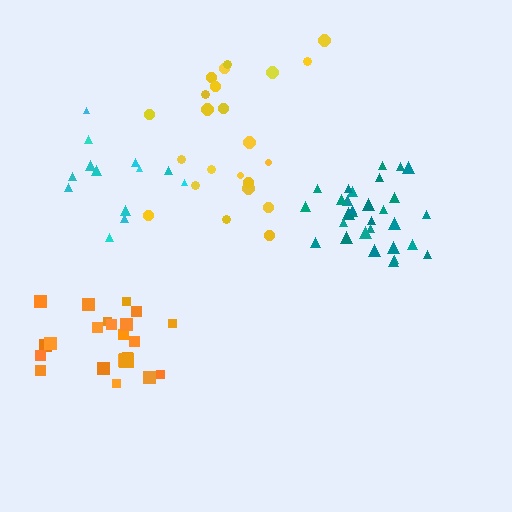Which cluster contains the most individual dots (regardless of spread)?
Teal (30).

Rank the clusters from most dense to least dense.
teal, orange, cyan, yellow.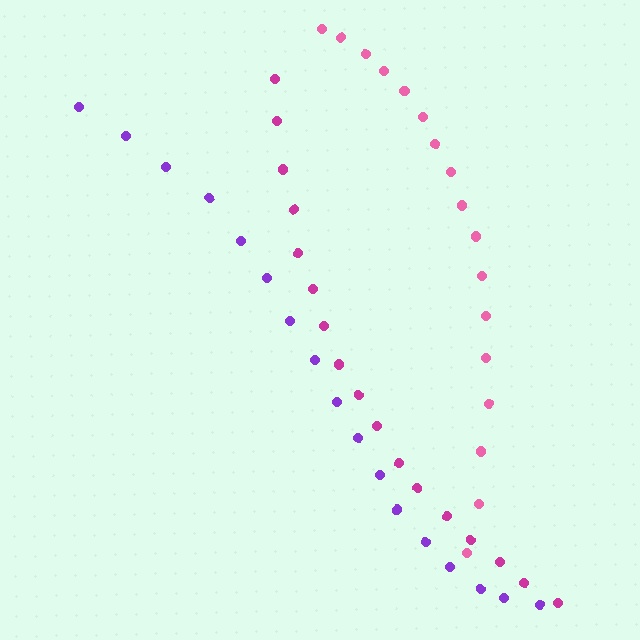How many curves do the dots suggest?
There are 3 distinct paths.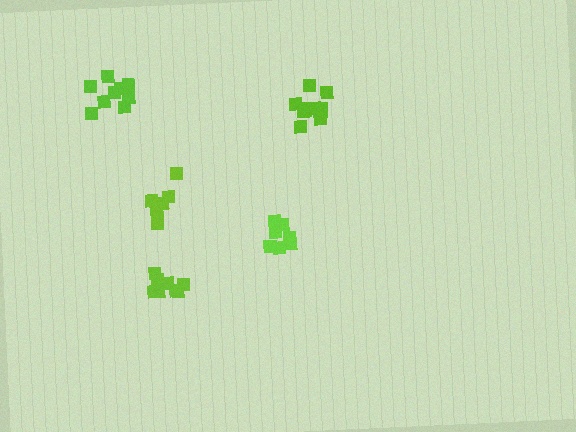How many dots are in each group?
Group 1: 8 dots, Group 2: 8 dots, Group 3: 11 dots, Group 4: 7 dots, Group 5: 9 dots (43 total).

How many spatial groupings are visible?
There are 5 spatial groupings.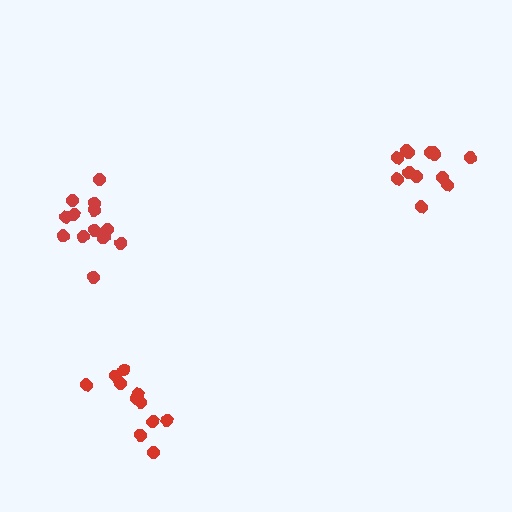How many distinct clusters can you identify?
There are 3 distinct clusters.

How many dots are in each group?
Group 1: 13 dots, Group 2: 11 dots, Group 3: 14 dots (38 total).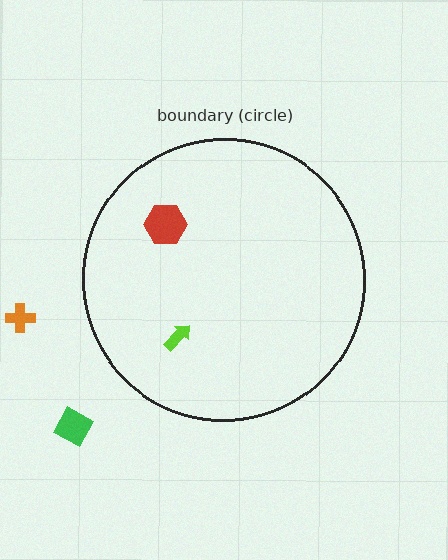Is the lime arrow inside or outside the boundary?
Inside.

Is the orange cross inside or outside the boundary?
Outside.